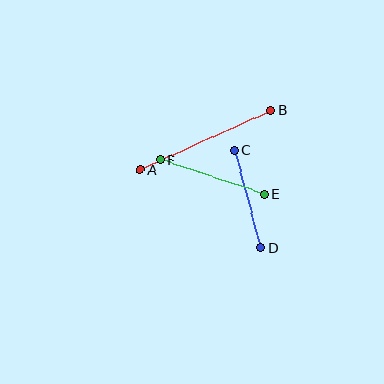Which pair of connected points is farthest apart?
Points A and B are farthest apart.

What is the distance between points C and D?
The distance is approximately 101 pixels.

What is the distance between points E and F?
The distance is approximately 110 pixels.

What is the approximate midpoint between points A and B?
The midpoint is at approximately (206, 140) pixels.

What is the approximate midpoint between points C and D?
The midpoint is at approximately (247, 199) pixels.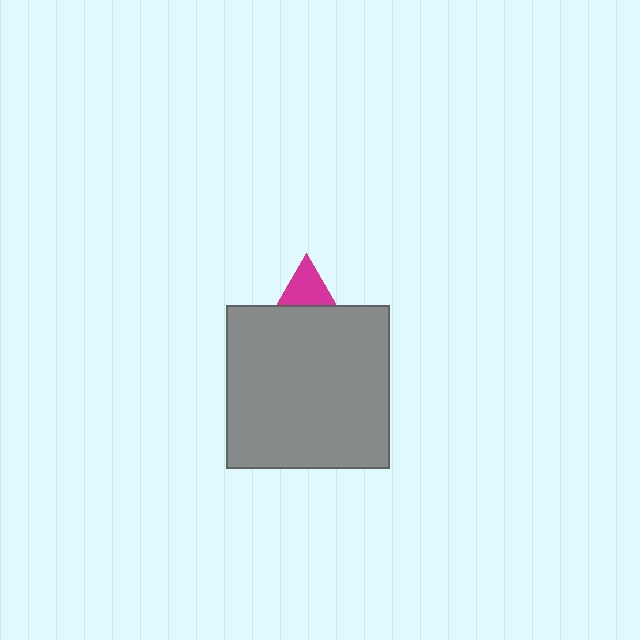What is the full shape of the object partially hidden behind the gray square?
The partially hidden object is a magenta triangle.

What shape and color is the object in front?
The object in front is a gray square.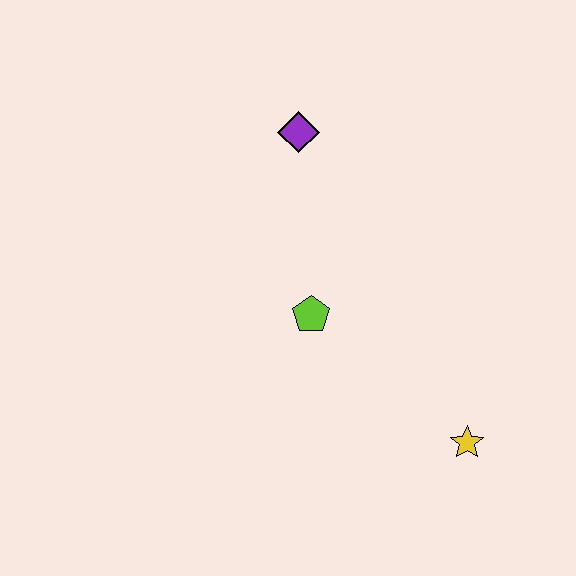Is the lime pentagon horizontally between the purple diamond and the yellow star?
Yes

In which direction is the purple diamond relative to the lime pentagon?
The purple diamond is above the lime pentagon.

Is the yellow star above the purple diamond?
No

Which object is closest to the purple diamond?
The lime pentagon is closest to the purple diamond.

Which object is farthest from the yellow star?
The purple diamond is farthest from the yellow star.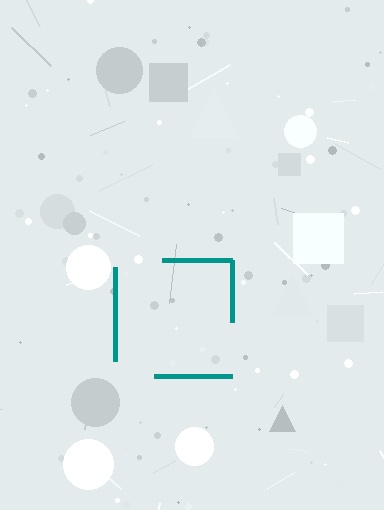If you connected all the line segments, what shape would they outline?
They would outline a square.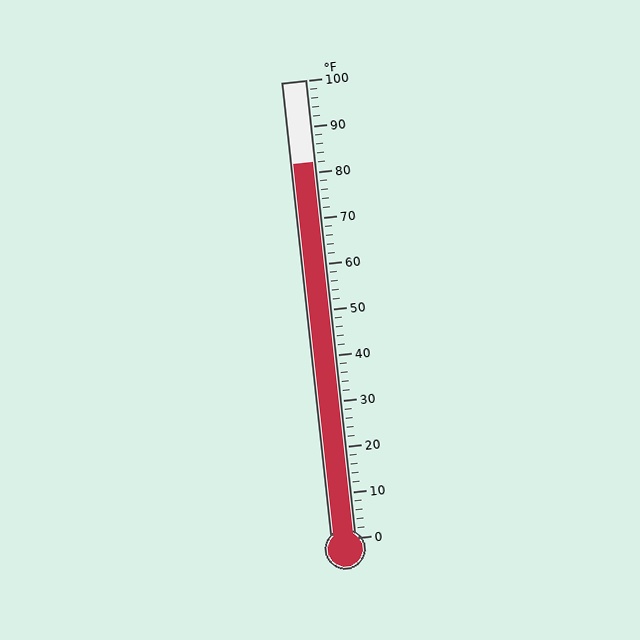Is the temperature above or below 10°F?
The temperature is above 10°F.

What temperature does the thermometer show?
The thermometer shows approximately 82°F.